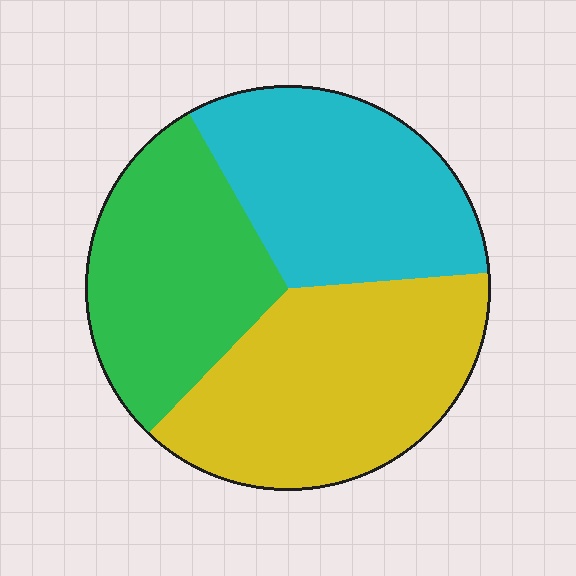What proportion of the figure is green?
Green takes up between a quarter and a half of the figure.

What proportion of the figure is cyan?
Cyan takes up between a sixth and a third of the figure.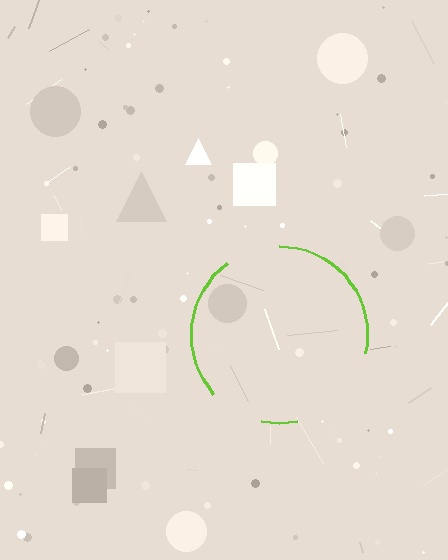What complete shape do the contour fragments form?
The contour fragments form a circle.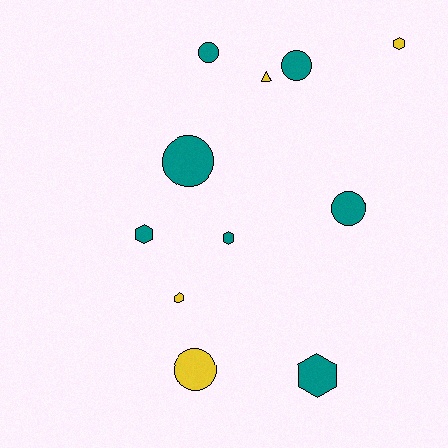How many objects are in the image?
There are 11 objects.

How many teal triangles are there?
There are no teal triangles.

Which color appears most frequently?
Teal, with 7 objects.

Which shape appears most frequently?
Hexagon, with 5 objects.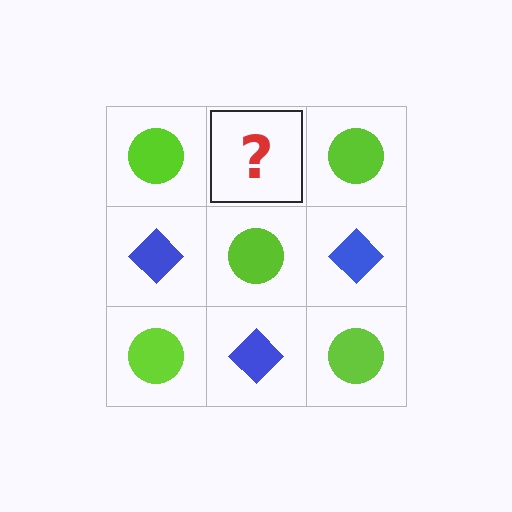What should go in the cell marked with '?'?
The missing cell should contain a blue diamond.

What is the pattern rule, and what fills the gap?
The rule is that it alternates lime circle and blue diamond in a checkerboard pattern. The gap should be filled with a blue diamond.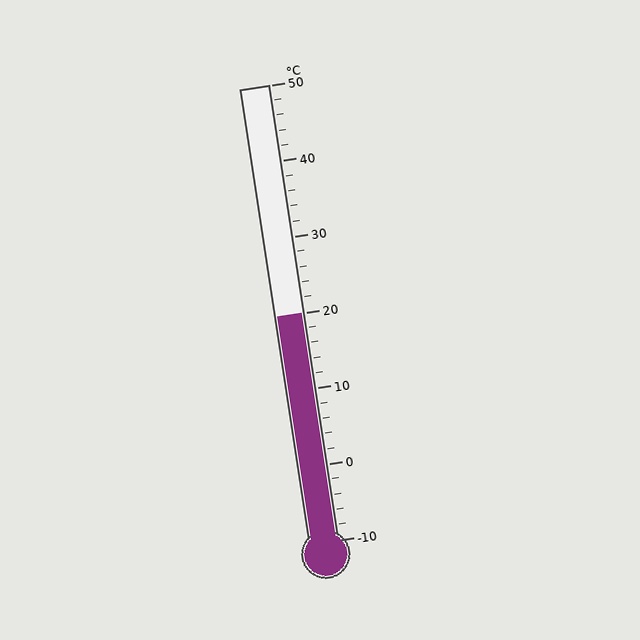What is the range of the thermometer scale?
The thermometer scale ranges from -10°C to 50°C.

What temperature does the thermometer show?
The thermometer shows approximately 20°C.